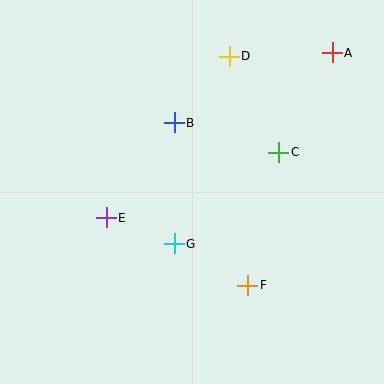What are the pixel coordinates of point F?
Point F is at (248, 285).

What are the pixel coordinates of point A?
Point A is at (332, 53).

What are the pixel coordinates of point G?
Point G is at (174, 244).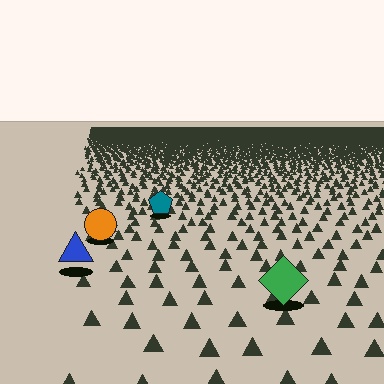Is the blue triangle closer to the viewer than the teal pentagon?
Yes. The blue triangle is closer — you can tell from the texture gradient: the ground texture is coarser near it.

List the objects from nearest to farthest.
From nearest to farthest: the green diamond, the blue triangle, the orange circle, the teal pentagon.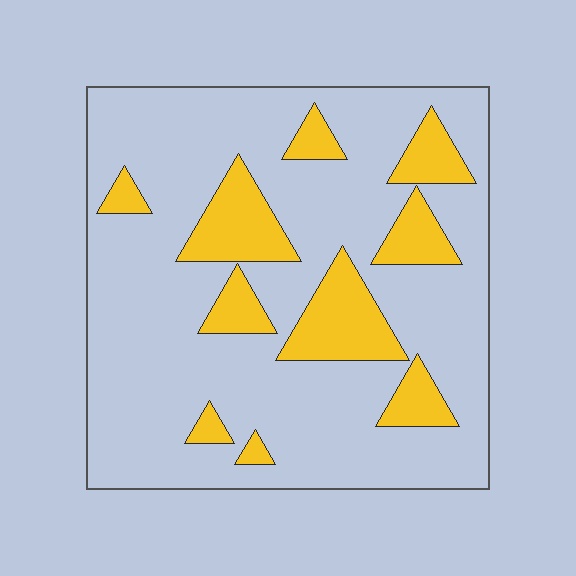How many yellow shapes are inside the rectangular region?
10.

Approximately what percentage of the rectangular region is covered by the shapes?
Approximately 20%.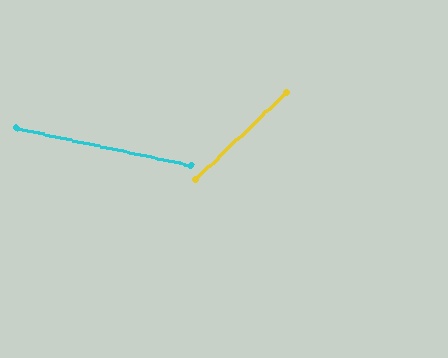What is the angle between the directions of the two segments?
Approximately 56 degrees.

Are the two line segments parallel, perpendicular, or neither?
Neither parallel nor perpendicular — they differ by about 56°.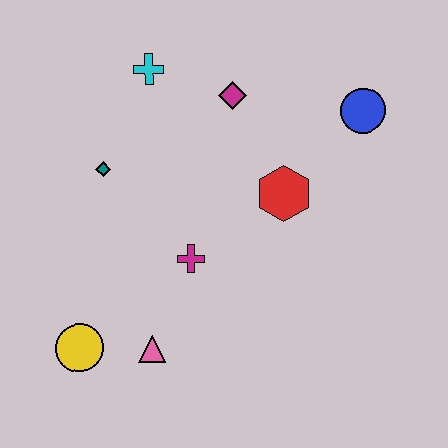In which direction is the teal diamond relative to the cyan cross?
The teal diamond is below the cyan cross.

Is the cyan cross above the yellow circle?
Yes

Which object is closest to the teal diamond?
The cyan cross is closest to the teal diamond.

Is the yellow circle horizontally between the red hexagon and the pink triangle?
No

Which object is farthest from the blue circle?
The yellow circle is farthest from the blue circle.